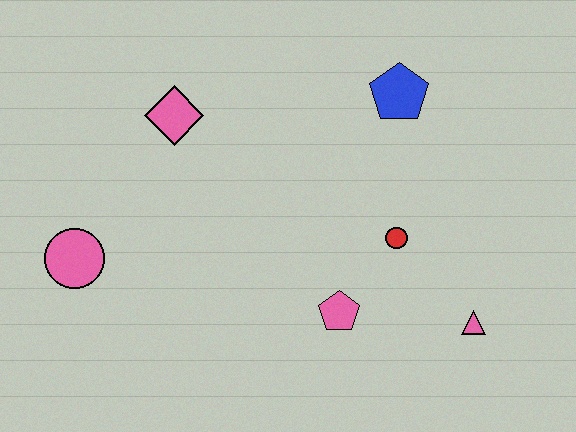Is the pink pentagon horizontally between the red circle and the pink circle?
Yes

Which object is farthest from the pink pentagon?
The pink circle is farthest from the pink pentagon.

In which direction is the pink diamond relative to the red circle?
The pink diamond is to the left of the red circle.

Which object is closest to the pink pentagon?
The red circle is closest to the pink pentagon.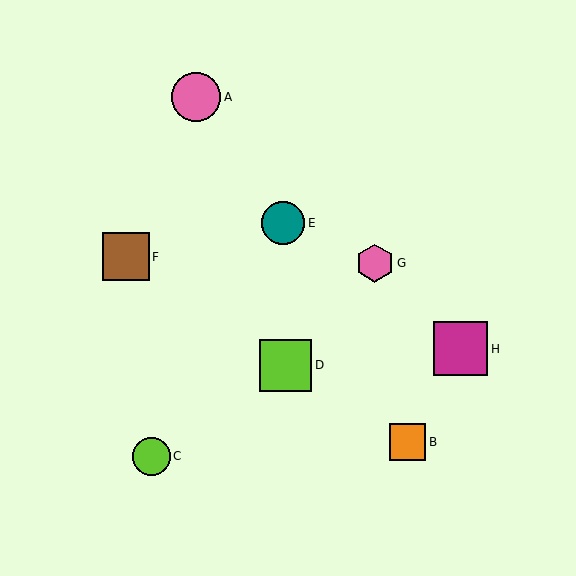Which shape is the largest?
The magenta square (labeled H) is the largest.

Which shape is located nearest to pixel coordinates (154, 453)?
The lime circle (labeled C) at (151, 456) is nearest to that location.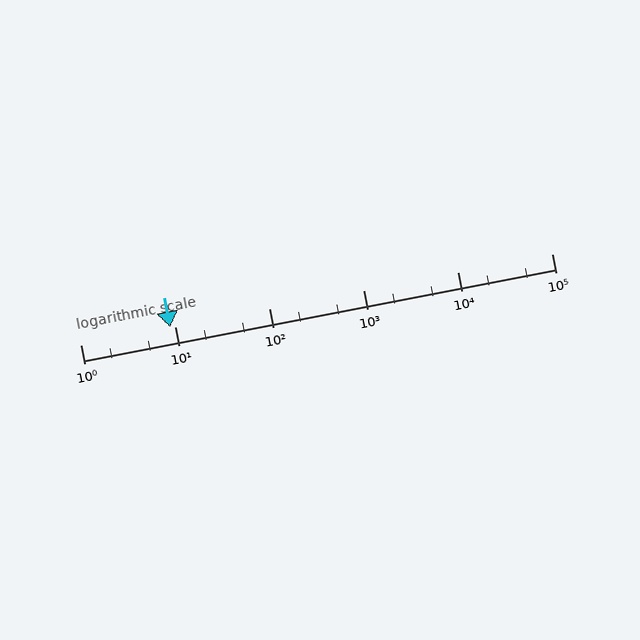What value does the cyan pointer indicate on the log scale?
The pointer indicates approximately 9.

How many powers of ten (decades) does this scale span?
The scale spans 5 decades, from 1 to 100000.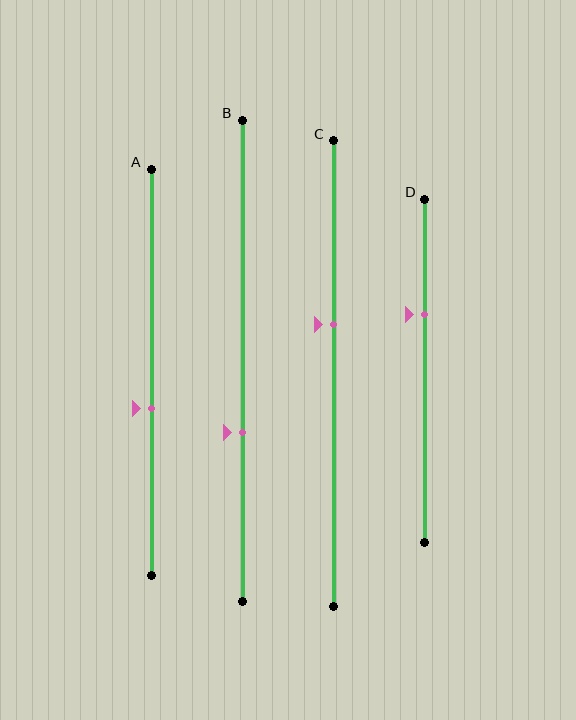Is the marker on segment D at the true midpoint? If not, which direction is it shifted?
No, the marker on segment D is shifted upward by about 16% of the segment length.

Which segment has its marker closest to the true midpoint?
Segment A has its marker closest to the true midpoint.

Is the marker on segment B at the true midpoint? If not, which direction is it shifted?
No, the marker on segment B is shifted downward by about 15% of the segment length.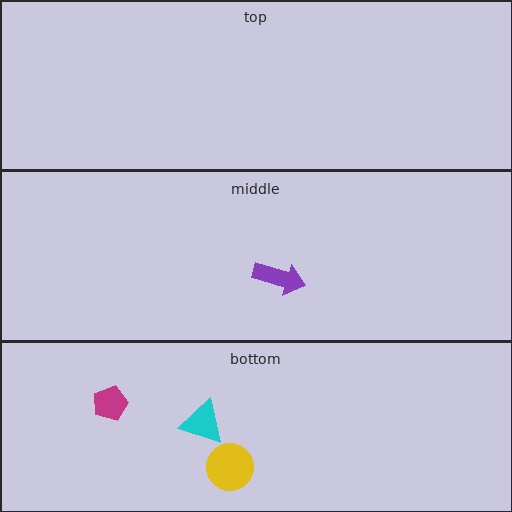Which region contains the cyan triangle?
The bottom region.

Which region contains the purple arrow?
The middle region.